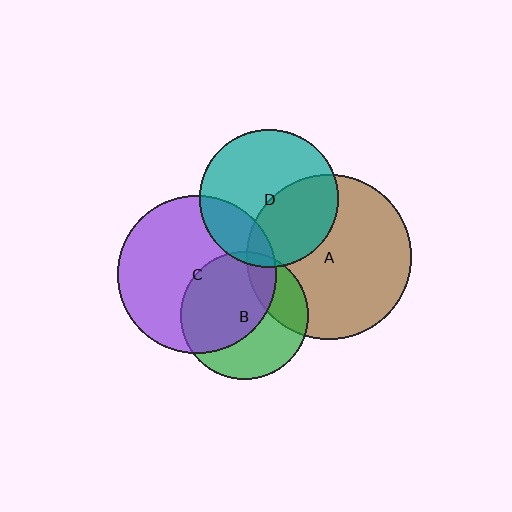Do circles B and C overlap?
Yes.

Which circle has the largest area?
Circle A (brown).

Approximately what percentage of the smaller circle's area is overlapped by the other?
Approximately 55%.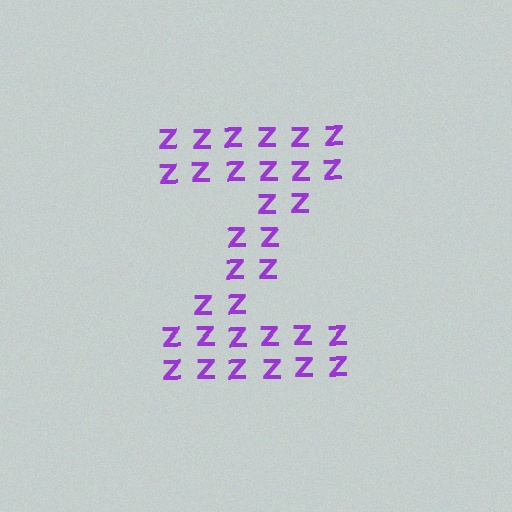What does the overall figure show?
The overall figure shows the letter Z.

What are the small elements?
The small elements are letter Z's.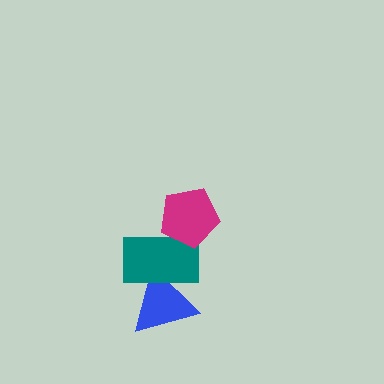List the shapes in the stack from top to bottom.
From top to bottom: the magenta pentagon, the teal rectangle, the blue triangle.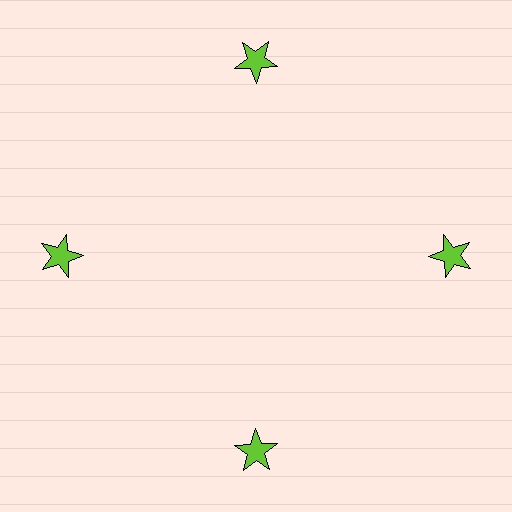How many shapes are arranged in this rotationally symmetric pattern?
There are 4 shapes, arranged in 4 groups of 1.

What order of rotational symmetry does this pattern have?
This pattern has 4-fold rotational symmetry.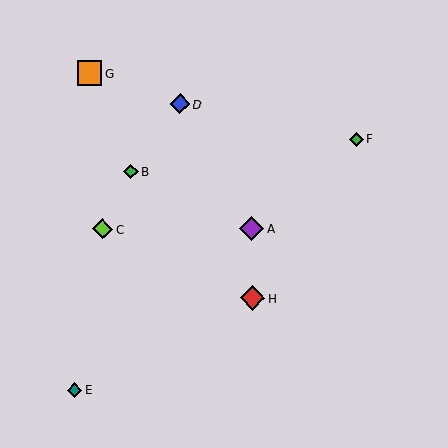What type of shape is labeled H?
Shape H is a red diamond.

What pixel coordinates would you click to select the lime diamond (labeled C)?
Click at (103, 229) to select the lime diamond C.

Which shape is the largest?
The orange square (labeled G) is the largest.